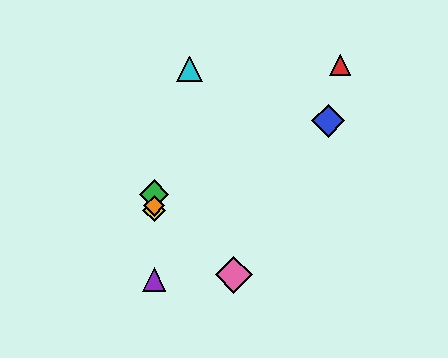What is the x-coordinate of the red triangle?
The red triangle is at x≈340.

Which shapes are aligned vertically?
The green diamond, the yellow diamond, the purple triangle, the orange diamond are aligned vertically.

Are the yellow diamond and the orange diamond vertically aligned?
Yes, both are at x≈154.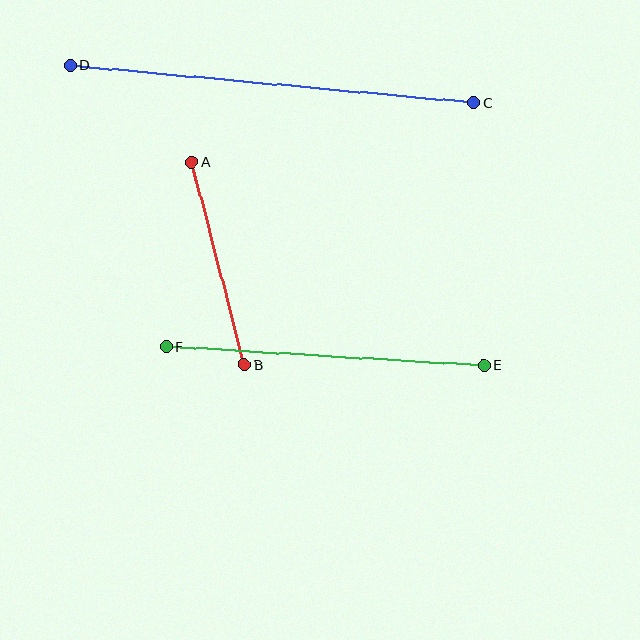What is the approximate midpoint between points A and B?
The midpoint is at approximately (218, 263) pixels.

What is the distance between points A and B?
The distance is approximately 209 pixels.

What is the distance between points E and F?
The distance is approximately 318 pixels.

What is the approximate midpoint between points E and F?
The midpoint is at approximately (325, 356) pixels.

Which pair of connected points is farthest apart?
Points C and D are farthest apart.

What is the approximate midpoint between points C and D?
The midpoint is at approximately (272, 84) pixels.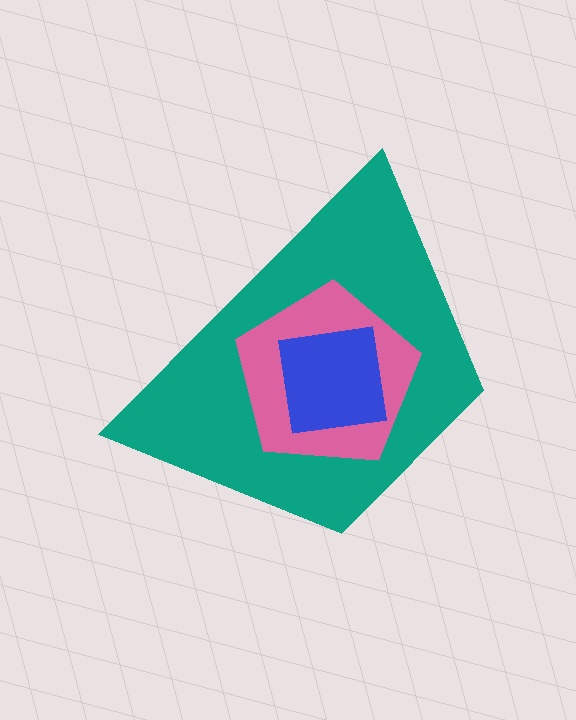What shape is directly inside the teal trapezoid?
The pink pentagon.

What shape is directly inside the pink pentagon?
The blue square.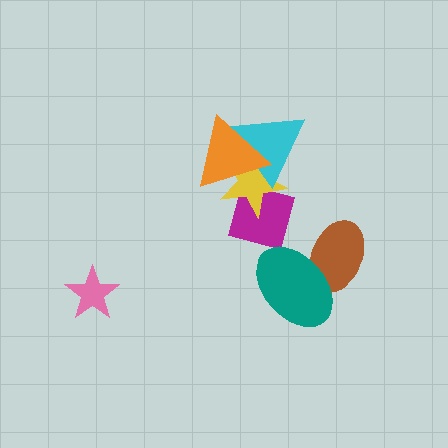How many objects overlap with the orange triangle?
2 objects overlap with the orange triangle.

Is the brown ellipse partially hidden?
Yes, it is partially covered by another shape.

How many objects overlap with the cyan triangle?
2 objects overlap with the cyan triangle.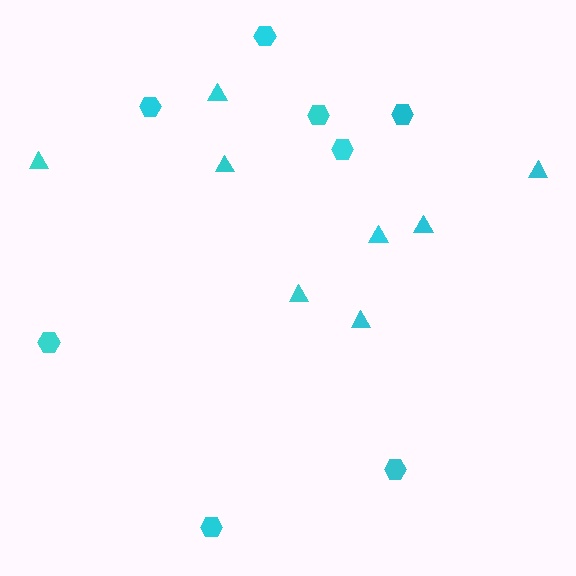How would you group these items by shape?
There are 2 groups: one group of triangles (8) and one group of hexagons (8).